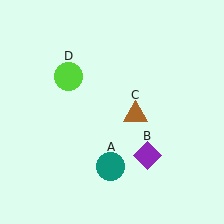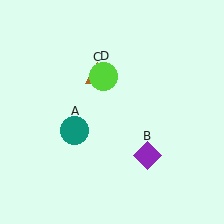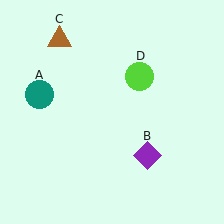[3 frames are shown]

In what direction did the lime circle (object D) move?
The lime circle (object D) moved right.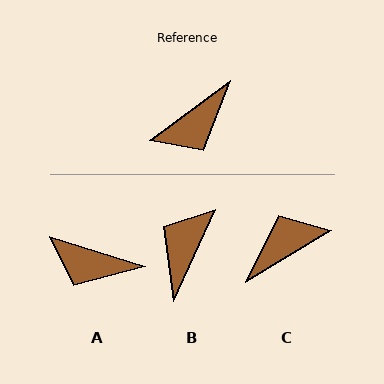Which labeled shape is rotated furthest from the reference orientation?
C, about 175 degrees away.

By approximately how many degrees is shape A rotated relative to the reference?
Approximately 54 degrees clockwise.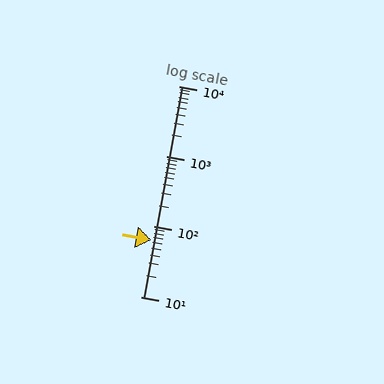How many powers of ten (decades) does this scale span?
The scale spans 3 decades, from 10 to 10000.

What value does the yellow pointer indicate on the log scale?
The pointer indicates approximately 64.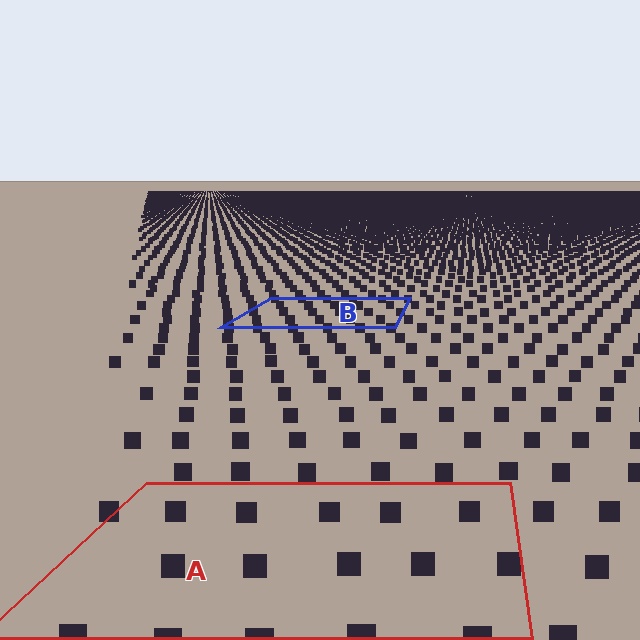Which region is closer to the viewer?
Region A is closer. The texture elements there are larger and more spread out.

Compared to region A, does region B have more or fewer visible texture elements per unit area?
Region B has more texture elements per unit area — they are packed more densely because it is farther away.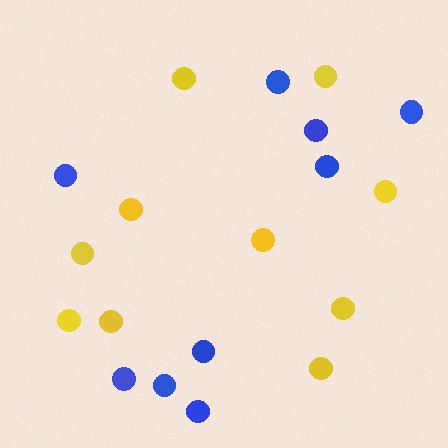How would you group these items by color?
There are 2 groups: one group of blue circles (9) and one group of yellow circles (10).